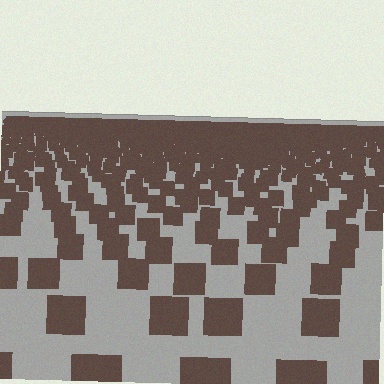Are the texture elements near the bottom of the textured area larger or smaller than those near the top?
Larger. Near the bottom, elements are closer to the viewer and appear at a bigger on-screen size.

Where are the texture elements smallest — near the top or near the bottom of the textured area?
Near the top.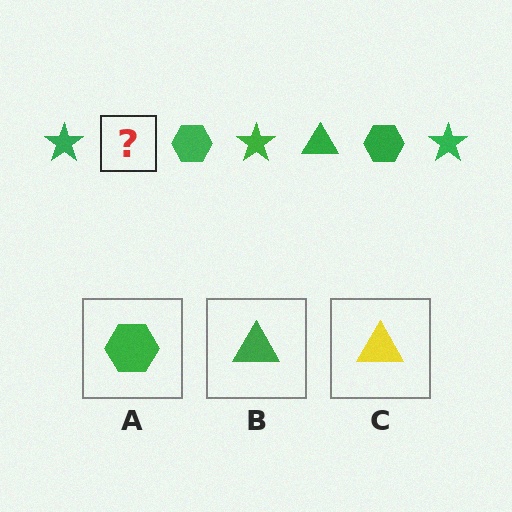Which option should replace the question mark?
Option B.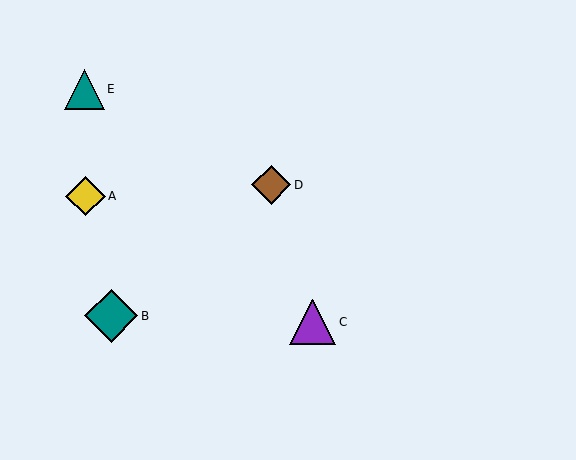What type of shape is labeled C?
Shape C is a purple triangle.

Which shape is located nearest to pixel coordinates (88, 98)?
The teal triangle (labeled E) at (84, 89) is nearest to that location.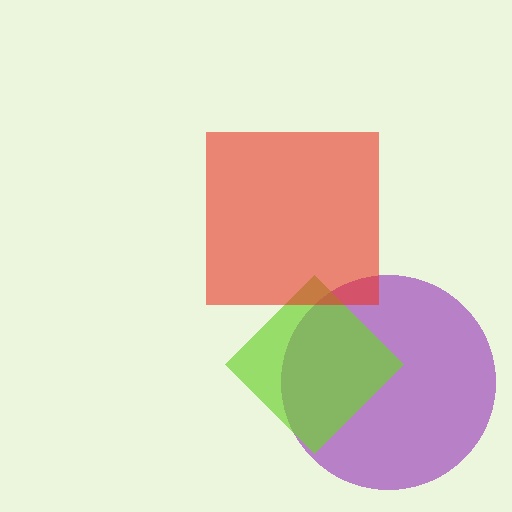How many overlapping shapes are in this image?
There are 3 overlapping shapes in the image.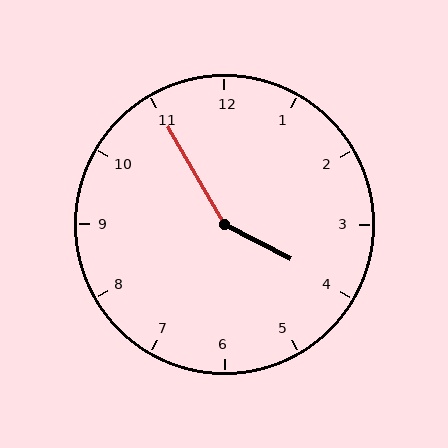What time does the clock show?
3:55.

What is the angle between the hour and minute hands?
Approximately 148 degrees.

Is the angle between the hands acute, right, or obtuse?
It is obtuse.